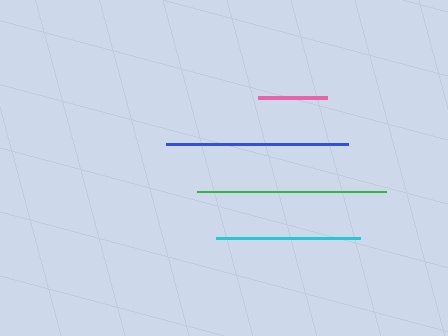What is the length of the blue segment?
The blue segment is approximately 181 pixels long.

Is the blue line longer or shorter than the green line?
The green line is longer than the blue line.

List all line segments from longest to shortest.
From longest to shortest: green, blue, cyan, pink.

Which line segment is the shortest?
The pink line is the shortest at approximately 69 pixels.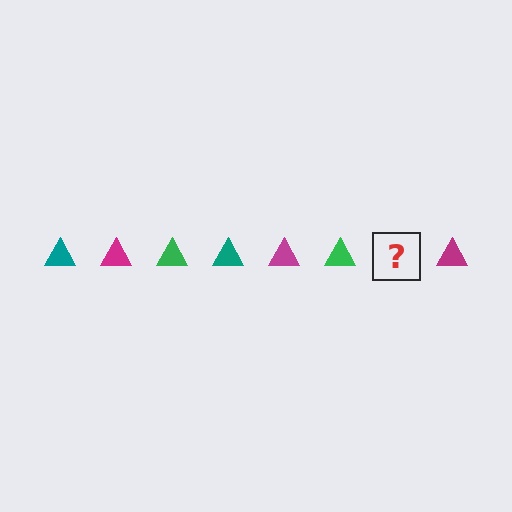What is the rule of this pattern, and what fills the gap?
The rule is that the pattern cycles through teal, magenta, green triangles. The gap should be filled with a teal triangle.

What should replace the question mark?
The question mark should be replaced with a teal triangle.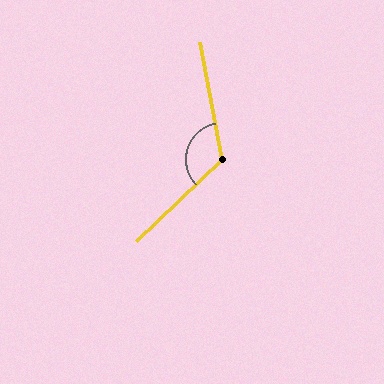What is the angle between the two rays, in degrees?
Approximately 123 degrees.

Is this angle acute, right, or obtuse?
It is obtuse.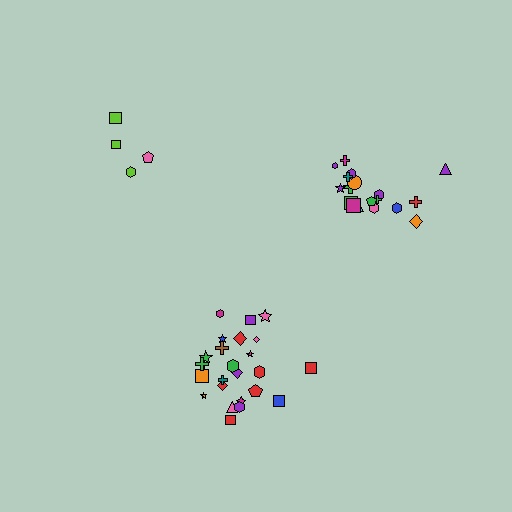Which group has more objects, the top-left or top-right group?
The top-right group.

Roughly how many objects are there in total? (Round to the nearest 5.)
Roughly 45 objects in total.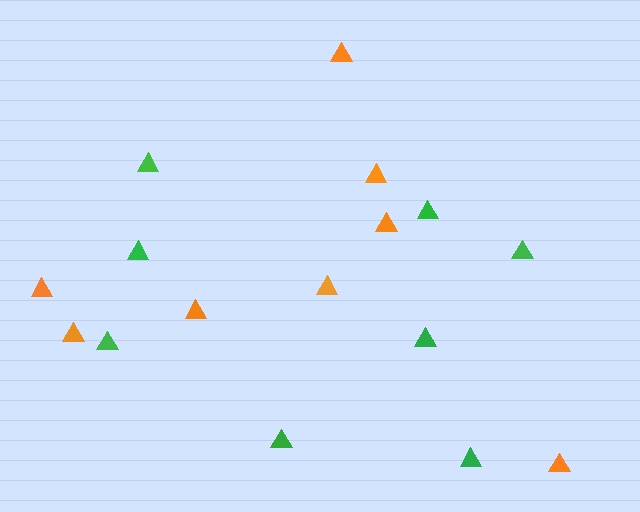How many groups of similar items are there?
There are 2 groups: one group of green triangles (8) and one group of orange triangles (8).